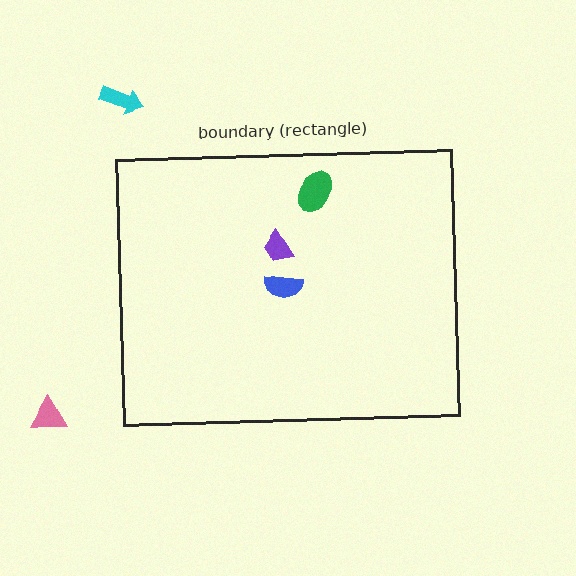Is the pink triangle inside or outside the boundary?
Outside.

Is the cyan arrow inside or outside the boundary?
Outside.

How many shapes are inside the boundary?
3 inside, 2 outside.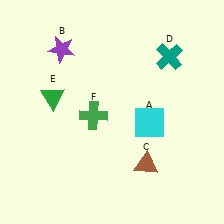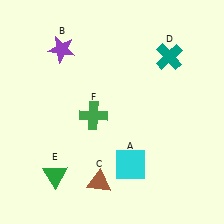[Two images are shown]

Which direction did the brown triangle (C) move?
The brown triangle (C) moved left.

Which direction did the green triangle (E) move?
The green triangle (E) moved down.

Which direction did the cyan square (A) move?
The cyan square (A) moved down.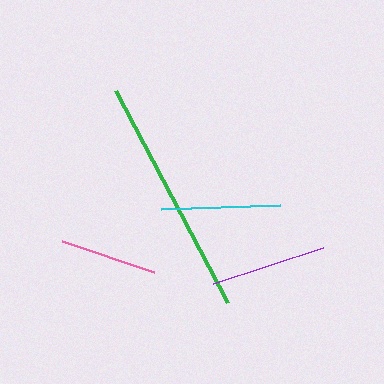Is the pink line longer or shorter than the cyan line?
The cyan line is longer than the pink line.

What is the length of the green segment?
The green segment is approximately 240 pixels long.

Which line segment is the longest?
The green line is the longest at approximately 240 pixels.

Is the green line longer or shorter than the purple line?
The green line is longer than the purple line.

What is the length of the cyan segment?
The cyan segment is approximately 119 pixels long.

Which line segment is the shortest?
The pink line is the shortest at approximately 97 pixels.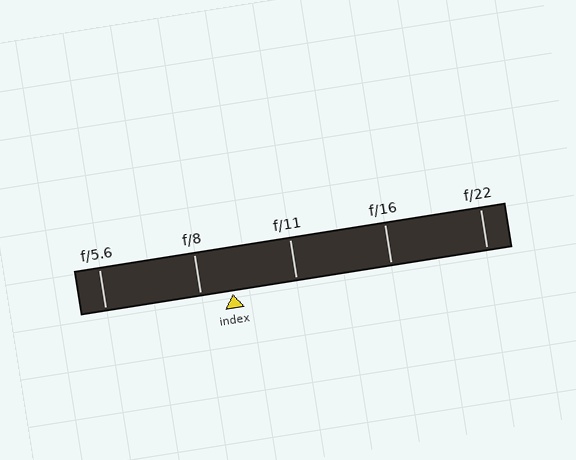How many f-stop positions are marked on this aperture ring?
There are 5 f-stop positions marked.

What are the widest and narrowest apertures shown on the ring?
The widest aperture shown is f/5.6 and the narrowest is f/22.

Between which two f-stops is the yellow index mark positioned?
The index mark is between f/8 and f/11.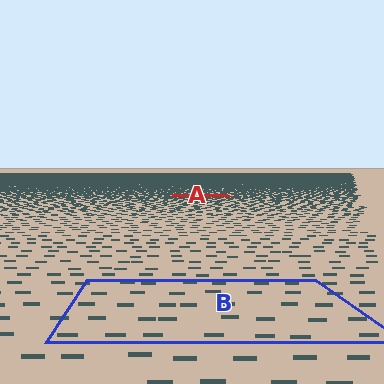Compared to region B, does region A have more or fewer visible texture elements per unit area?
Region A has more texture elements per unit area — they are packed more densely because it is farther away.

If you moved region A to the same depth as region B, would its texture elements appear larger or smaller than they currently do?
They would appear larger. At a closer depth, the same texture elements are projected at a bigger on-screen size.